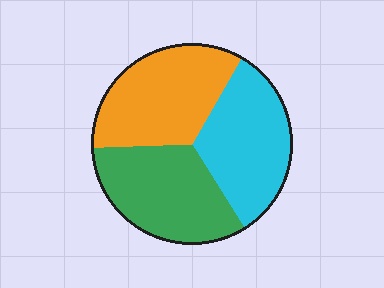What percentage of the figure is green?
Green takes up between a sixth and a third of the figure.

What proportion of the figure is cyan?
Cyan covers roughly 35% of the figure.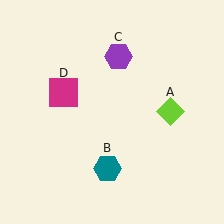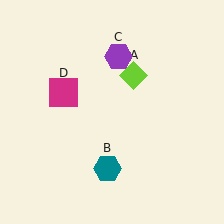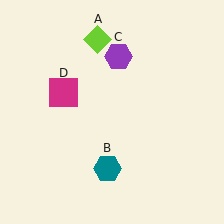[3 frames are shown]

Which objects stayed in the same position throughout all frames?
Teal hexagon (object B) and purple hexagon (object C) and magenta square (object D) remained stationary.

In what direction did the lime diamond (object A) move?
The lime diamond (object A) moved up and to the left.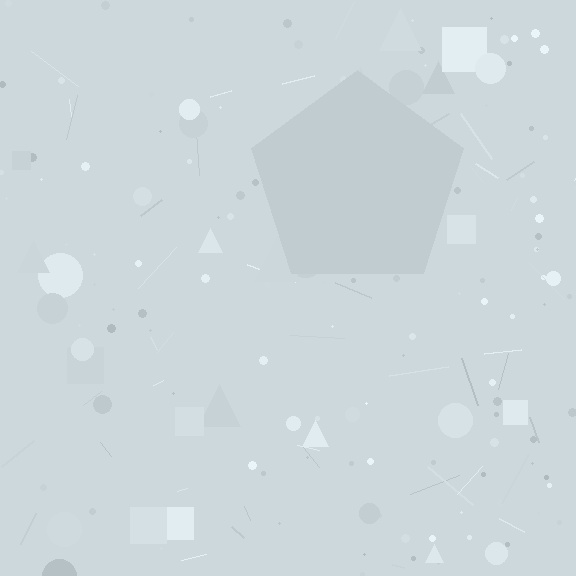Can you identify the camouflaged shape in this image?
The camouflaged shape is a pentagon.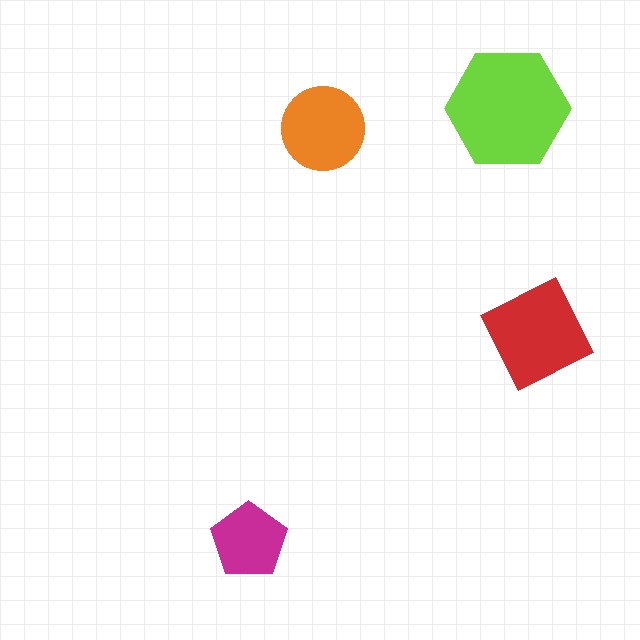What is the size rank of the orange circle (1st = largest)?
3rd.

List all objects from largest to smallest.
The lime hexagon, the red square, the orange circle, the magenta pentagon.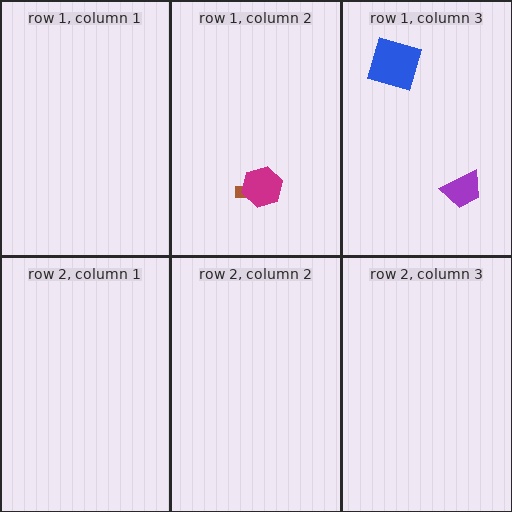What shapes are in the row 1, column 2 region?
The brown arrow, the magenta hexagon.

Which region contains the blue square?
The row 1, column 3 region.